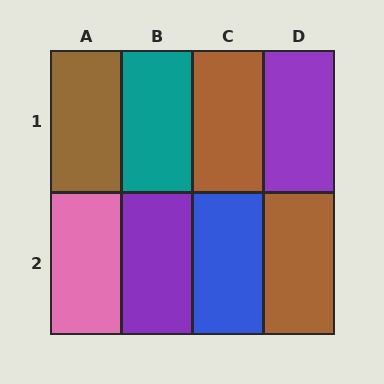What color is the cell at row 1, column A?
Brown.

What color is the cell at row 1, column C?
Brown.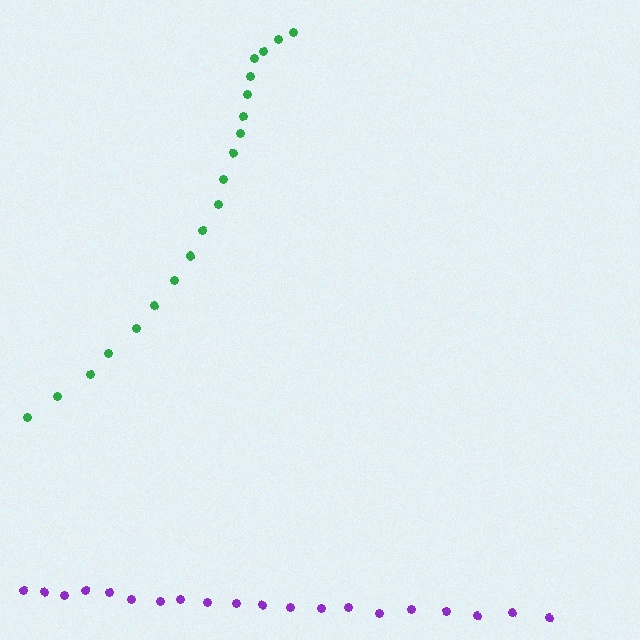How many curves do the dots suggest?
There are 2 distinct paths.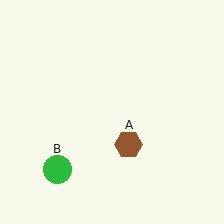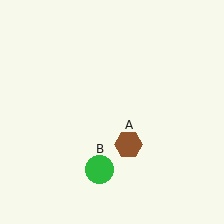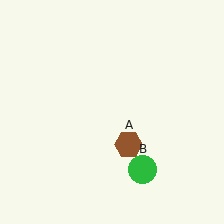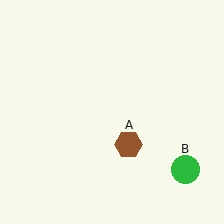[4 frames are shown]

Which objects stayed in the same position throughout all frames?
Brown hexagon (object A) remained stationary.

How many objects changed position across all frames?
1 object changed position: green circle (object B).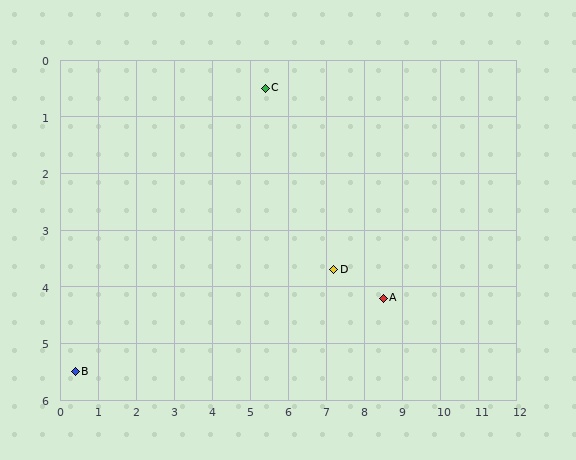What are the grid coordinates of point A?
Point A is at approximately (8.5, 4.2).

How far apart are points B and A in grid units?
Points B and A are about 8.2 grid units apart.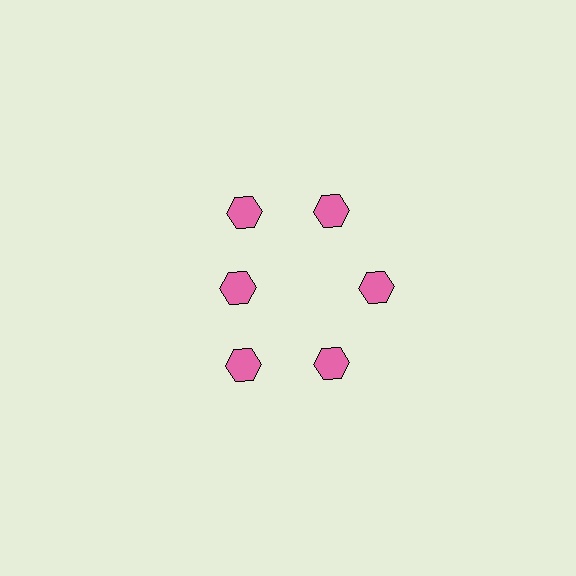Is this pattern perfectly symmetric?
No. The 6 pink hexagons are arranged in a ring, but one element near the 9 o'clock position is pulled inward toward the center, breaking the 6-fold rotational symmetry.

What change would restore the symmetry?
The symmetry would be restored by moving it outward, back onto the ring so that all 6 hexagons sit at equal angles and equal distance from the center.